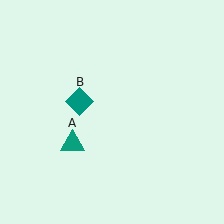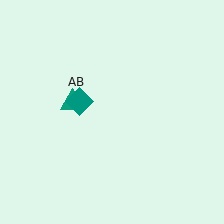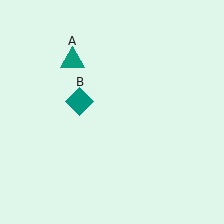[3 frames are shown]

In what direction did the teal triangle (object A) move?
The teal triangle (object A) moved up.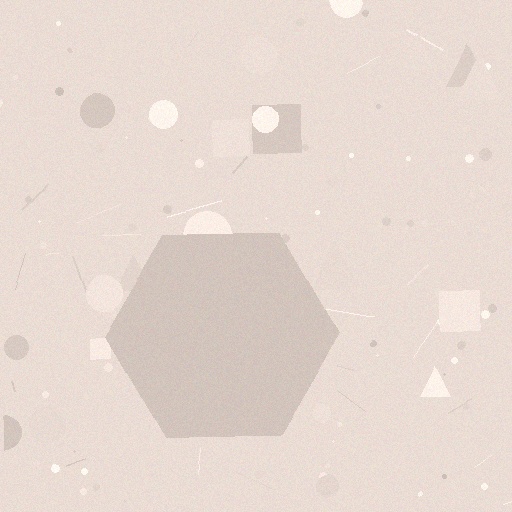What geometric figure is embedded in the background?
A hexagon is embedded in the background.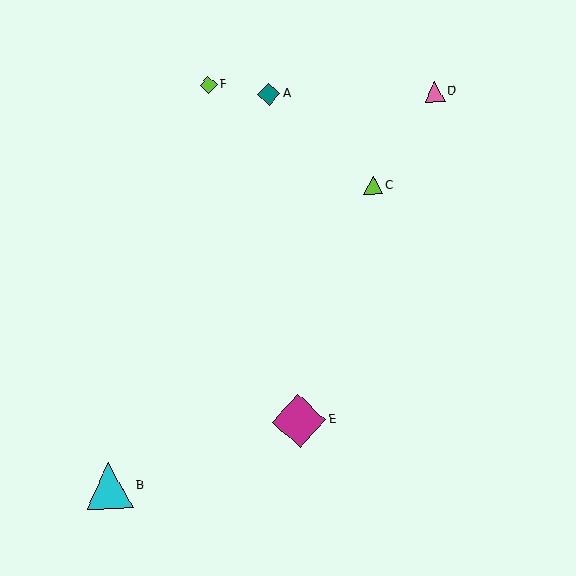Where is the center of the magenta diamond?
The center of the magenta diamond is at (299, 421).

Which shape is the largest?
The magenta diamond (labeled E) is the largest.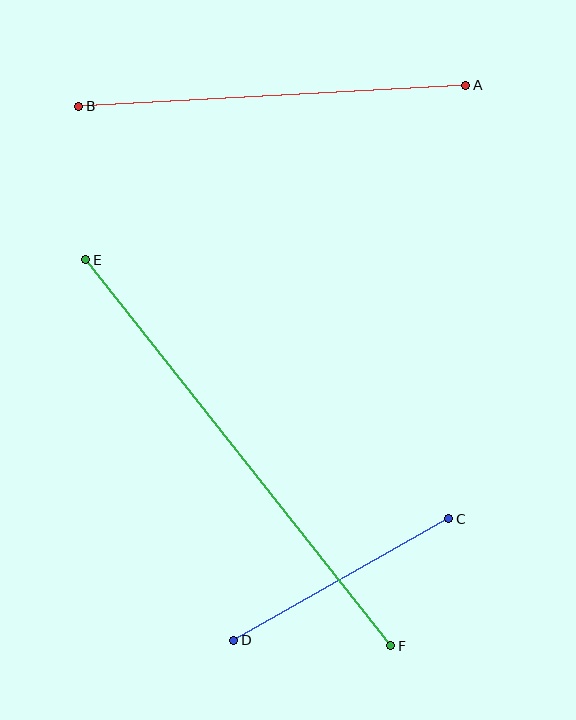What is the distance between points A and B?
The distance is approximately 387 pixels.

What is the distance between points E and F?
The distance is approximately 492 pixels.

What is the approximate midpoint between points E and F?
The midpoint is at approximately (238, 453) pixels.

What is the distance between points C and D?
The distance is approximately 247 pixels.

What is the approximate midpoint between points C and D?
The midpoint is at approximately (341, 579) pixels.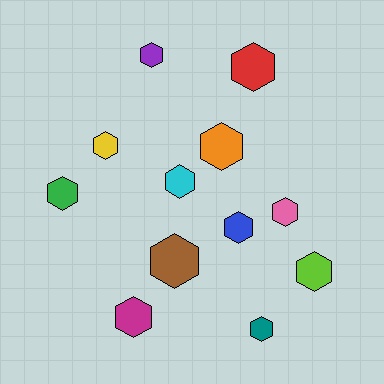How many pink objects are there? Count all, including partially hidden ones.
There is 1 pink object.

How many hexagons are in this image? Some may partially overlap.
There are 12 hexagons.